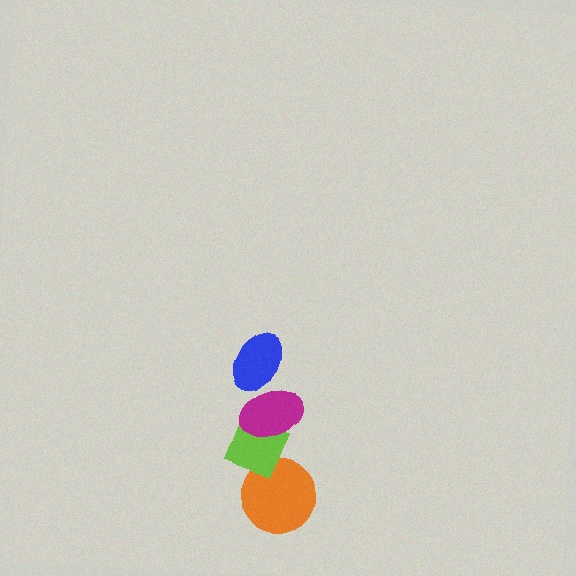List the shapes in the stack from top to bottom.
From top to bottom: the blue ellipse, the magenta ellipse, the lime diamond, the orange circle.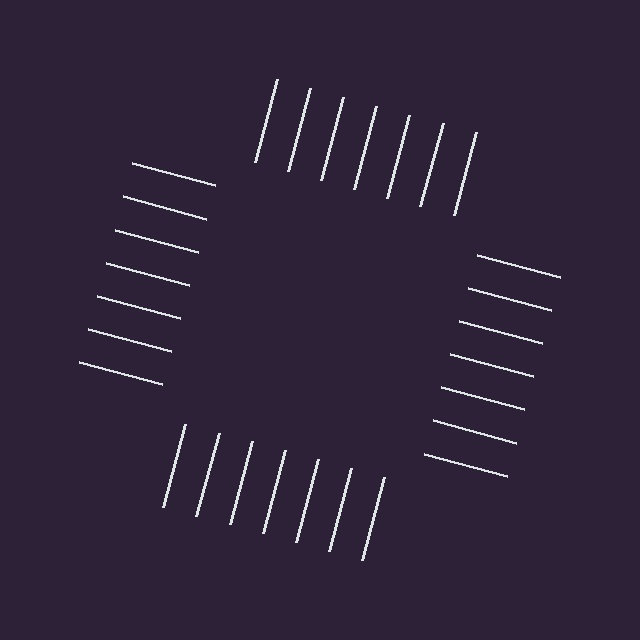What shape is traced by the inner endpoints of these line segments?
An illusory square — the line segments terminate on its edges but no continuous stroke is drawn.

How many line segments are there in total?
28 — 7 along each of the 4 edges.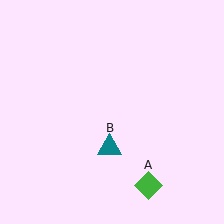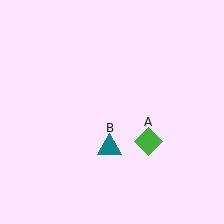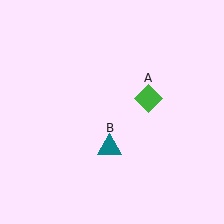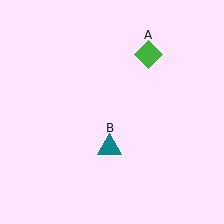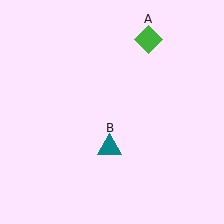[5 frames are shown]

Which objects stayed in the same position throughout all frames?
Teal triangle (object B) remained stationary.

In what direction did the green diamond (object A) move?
The green diamond (object A) moved up.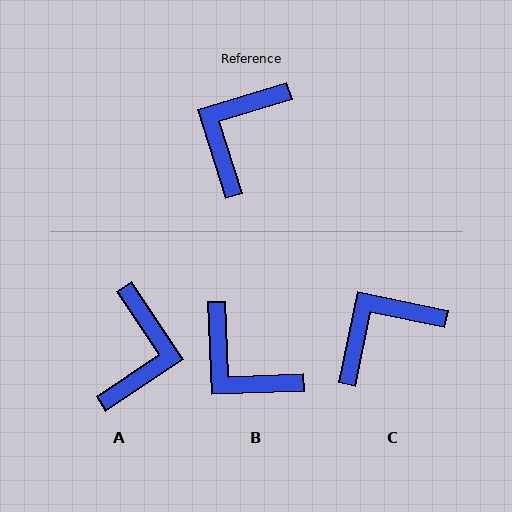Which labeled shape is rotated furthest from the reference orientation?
A, about 163 degrees away.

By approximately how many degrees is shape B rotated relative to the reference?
Approximately 75 degrees counter-clockwise.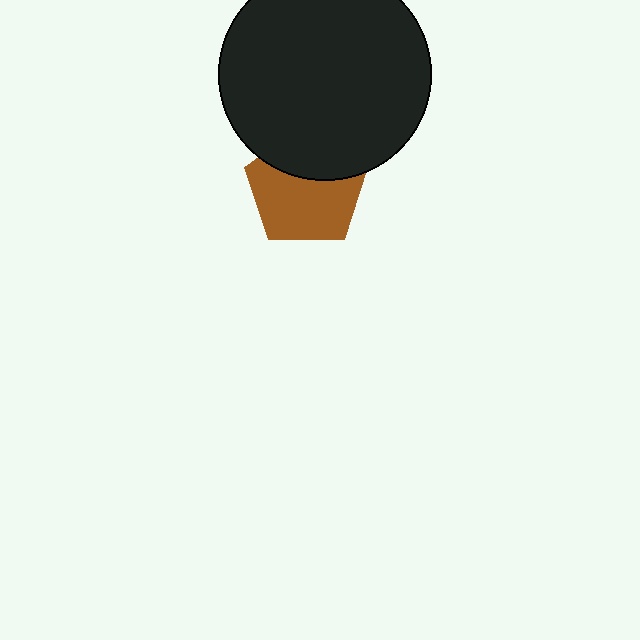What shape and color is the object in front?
The object in front is a black circle.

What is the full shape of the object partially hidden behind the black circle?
The partially hidden object is a brown pentagon.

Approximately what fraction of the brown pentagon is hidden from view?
Roughly 36% of the brown pentagon is hidden behind the black circle.